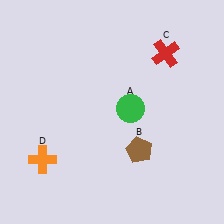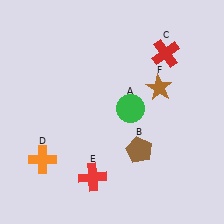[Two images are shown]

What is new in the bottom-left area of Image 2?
A red cross (E) was added in the bottom-left area of Image 2.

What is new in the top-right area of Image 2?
A brown star (F) was added in the top-right area of Image 2.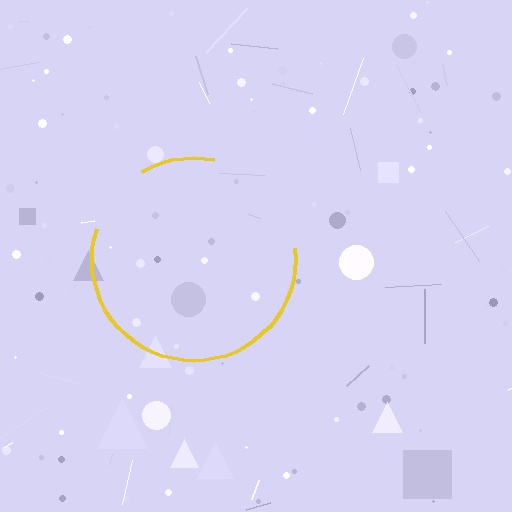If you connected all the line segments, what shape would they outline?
They would outline a circle.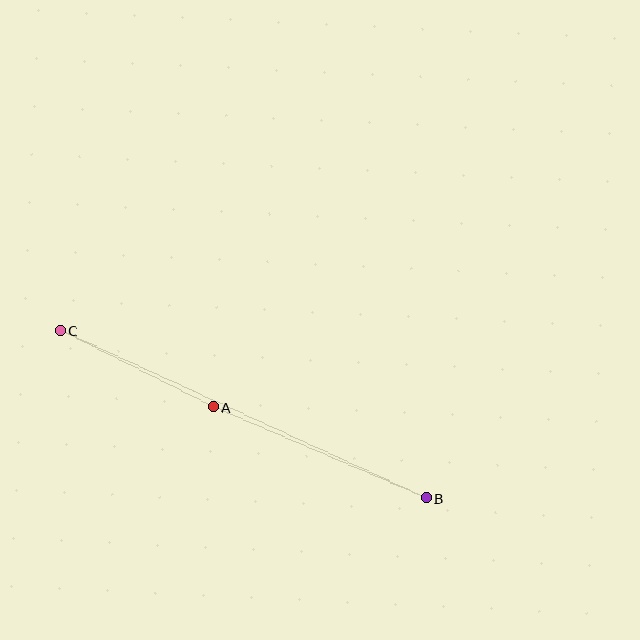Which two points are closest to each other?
Points A and C are closest to each other.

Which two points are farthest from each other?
Points B and C are farthest from each other.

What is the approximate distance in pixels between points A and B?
The distance between A and B is approximately 232 pixels.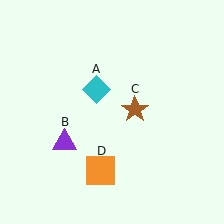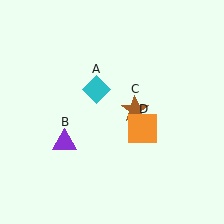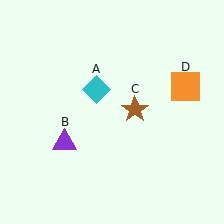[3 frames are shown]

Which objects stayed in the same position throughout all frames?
Cyan diamond (object A) and purple triangle (object B) and brown star (object C) remained stationary.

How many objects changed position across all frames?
1 object changed position: orange square (object D).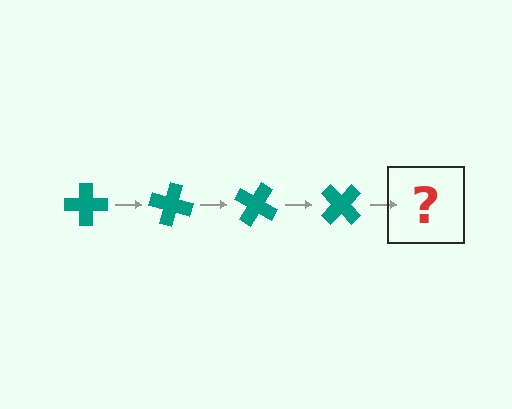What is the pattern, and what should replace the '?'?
The pattern is that the cross rotates 15 degrees each step. The '?' should be a teal cross rotated 60 degrees.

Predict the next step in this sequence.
The next step is a teal cross rotated 60 degrees.